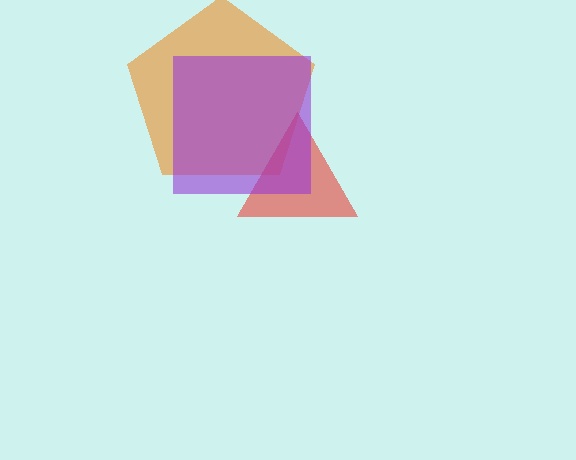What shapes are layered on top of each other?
The layered shapes are: an orange pentagon, a red triangle, a purple square.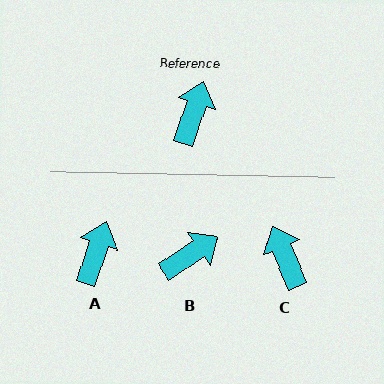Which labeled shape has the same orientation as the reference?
A.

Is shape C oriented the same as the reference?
No, it is off by about 41 degrees.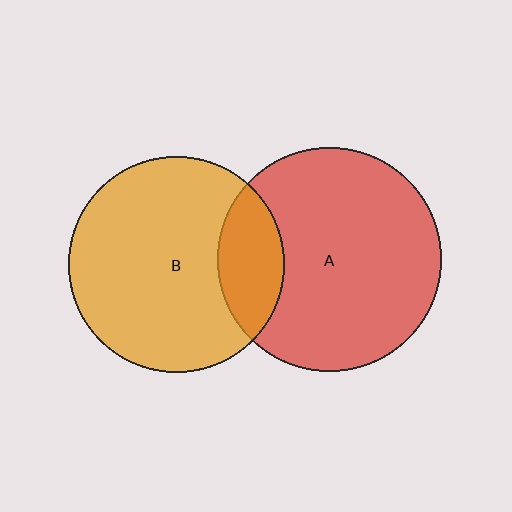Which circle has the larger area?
Circle A (red).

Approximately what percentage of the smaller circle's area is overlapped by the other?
Approximately 20%.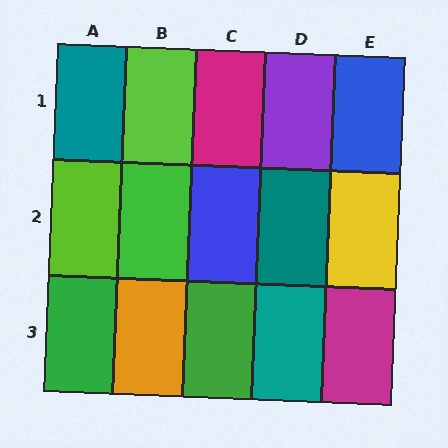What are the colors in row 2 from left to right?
Lime, green, blue, teal, yellow.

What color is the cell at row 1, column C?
Magenta.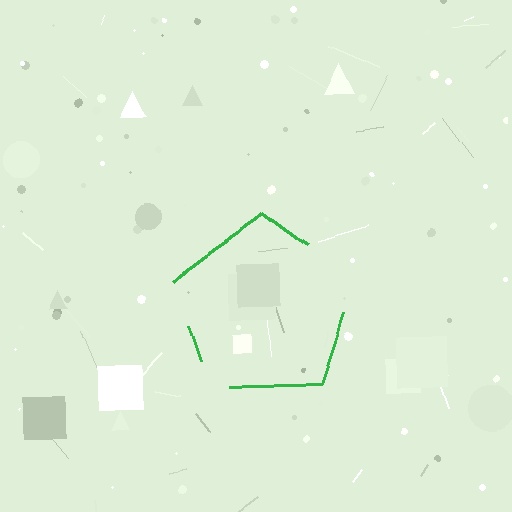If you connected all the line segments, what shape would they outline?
They would outline a pentagon.